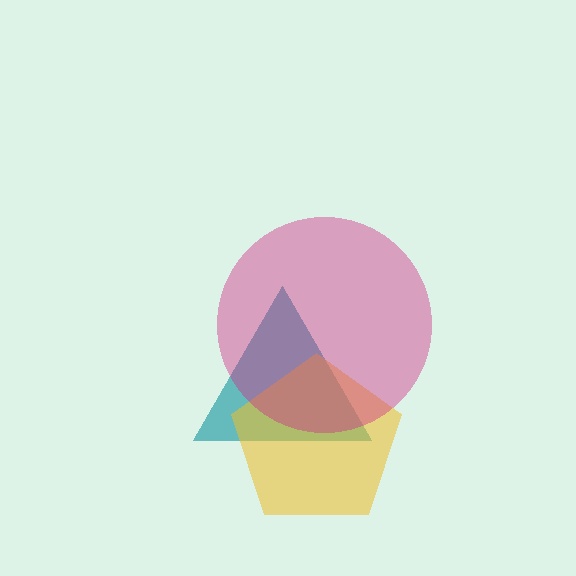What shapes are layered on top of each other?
The layered shapes are: a teal triangle, a yellow pentagon, a magenta circle.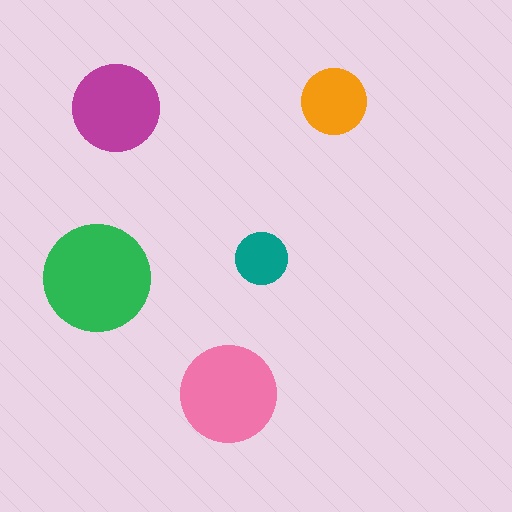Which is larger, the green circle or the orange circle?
The green one.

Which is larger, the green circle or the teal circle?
The green one.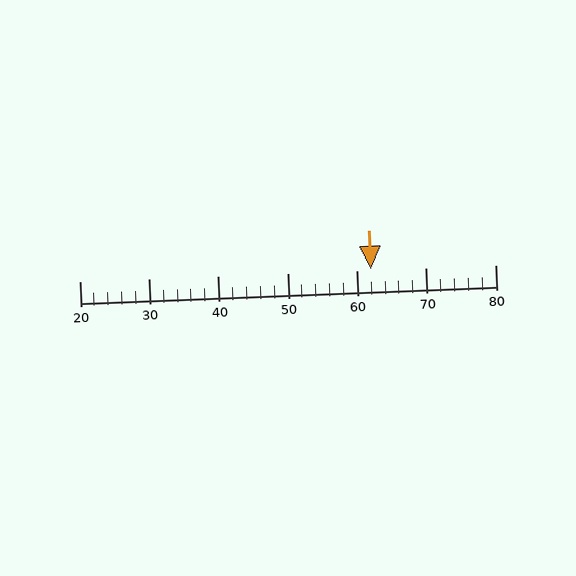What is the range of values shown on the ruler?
The ruler shows values from 20 to 80.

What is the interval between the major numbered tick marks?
The major tick marks are spaced 10 units apart.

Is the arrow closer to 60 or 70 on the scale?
The arrow is closer to 60.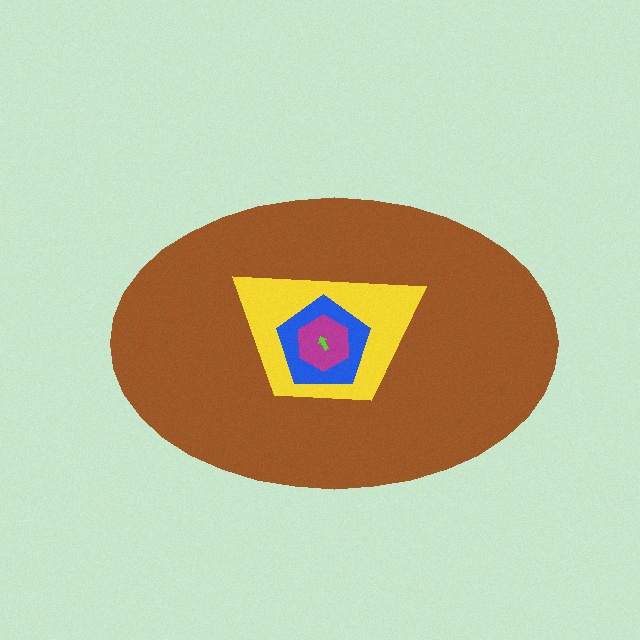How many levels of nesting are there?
5.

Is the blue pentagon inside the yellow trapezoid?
Yes.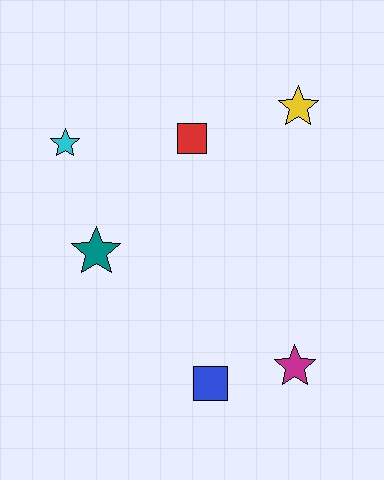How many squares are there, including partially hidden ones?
There are 2 squares.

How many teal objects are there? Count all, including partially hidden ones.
There is 1 teal object.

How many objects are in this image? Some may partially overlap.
There are 6 objects.